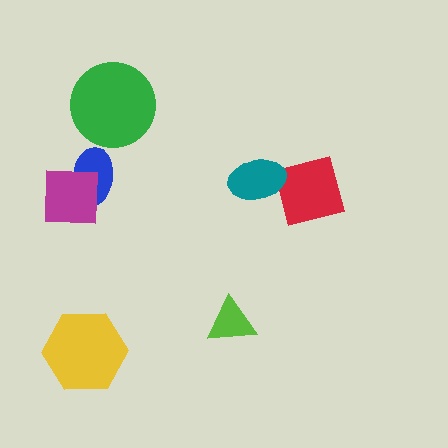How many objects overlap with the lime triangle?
0 objects overlap with the lime triangle.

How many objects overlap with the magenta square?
1 object overlaps with the magenta square.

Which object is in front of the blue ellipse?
The magenta square is in front of the blue ellipse.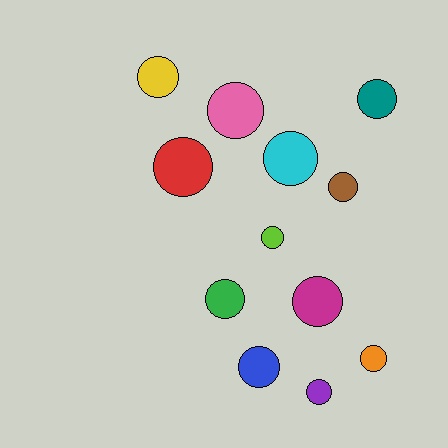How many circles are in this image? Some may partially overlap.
There are 12 circles.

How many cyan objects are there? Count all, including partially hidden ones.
There is 1 cyan object.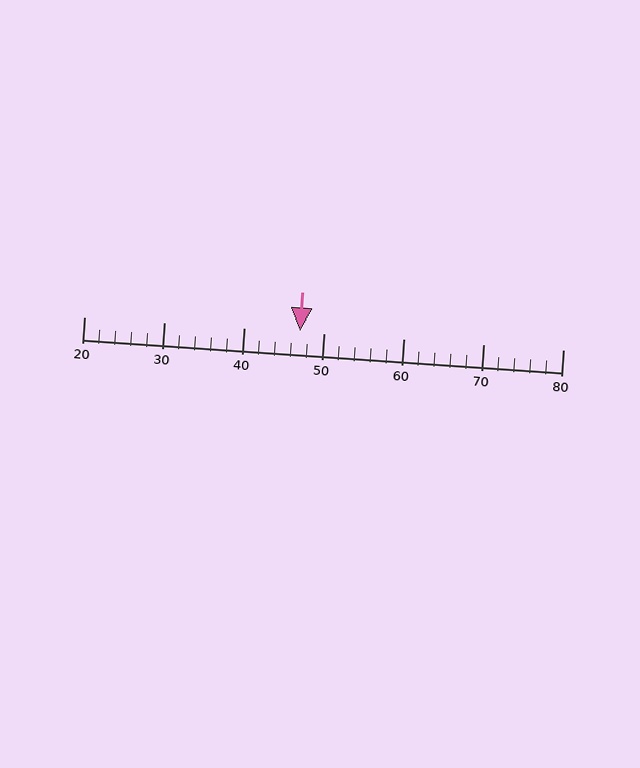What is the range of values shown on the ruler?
The ruler shows values from 20 to 80.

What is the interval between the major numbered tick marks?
The major tick marks are spaced 10 units apart.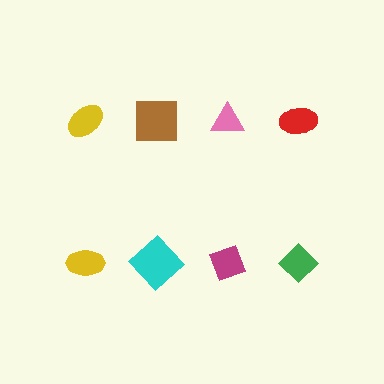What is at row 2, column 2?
A cyan diamond.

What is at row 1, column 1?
A yellow ellipse.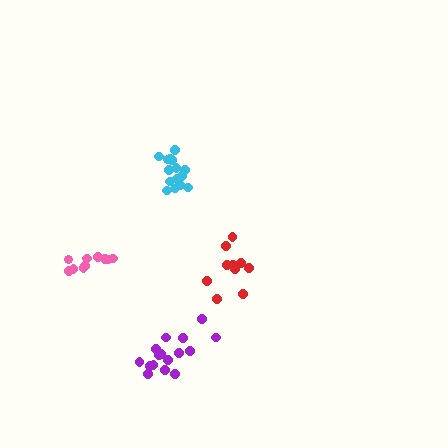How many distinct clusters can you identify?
There are 4 distinct clusters.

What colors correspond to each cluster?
The clusters are colored: cyan, pink, red, purple.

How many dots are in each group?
Group 1: 15 dots, Group 2: 10 dots, Group 3: 10 dots, Group 4: 16 dots (51 total).